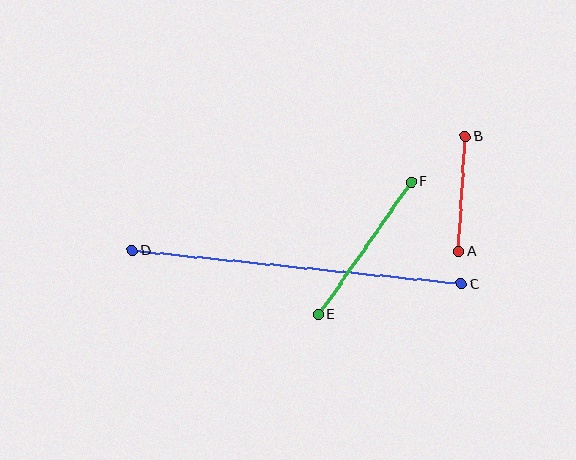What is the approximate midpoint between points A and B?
The midpoint is at approximately (462, 194) pixels.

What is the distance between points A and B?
The distance is approximately 115 pixels.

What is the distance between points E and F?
The distance is approximately 162 pixels.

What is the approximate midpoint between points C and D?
The midpoint is at approximately (297, 267) pixels.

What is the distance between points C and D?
The distance is approximately 331 pixels.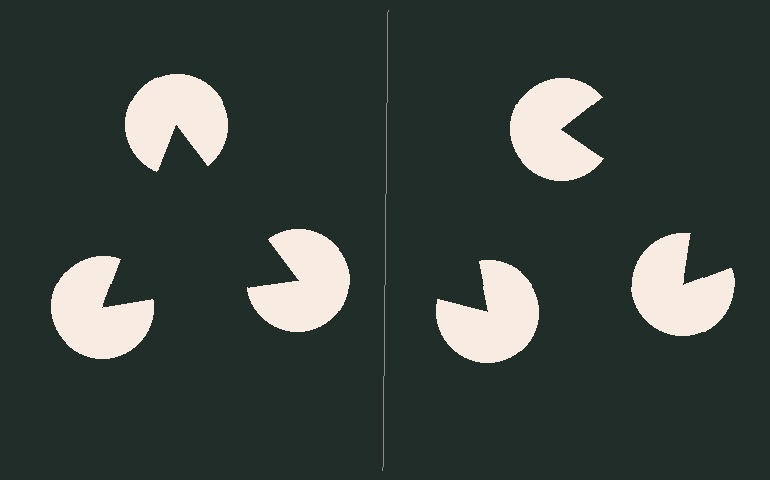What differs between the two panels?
The pac-man discs are positioned identically on both sides; only the wedge orientations differ. On the left they align to a triangle; on the right they are misaligned.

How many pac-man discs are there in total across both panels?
6 — 3 on each side.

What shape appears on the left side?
An illusory triangle.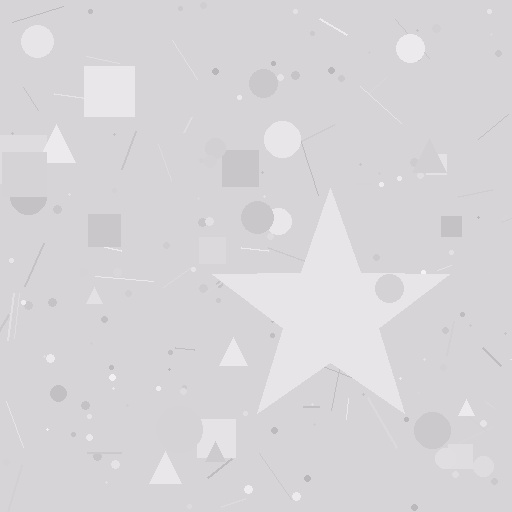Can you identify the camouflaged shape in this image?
The camouflaged shape is a star.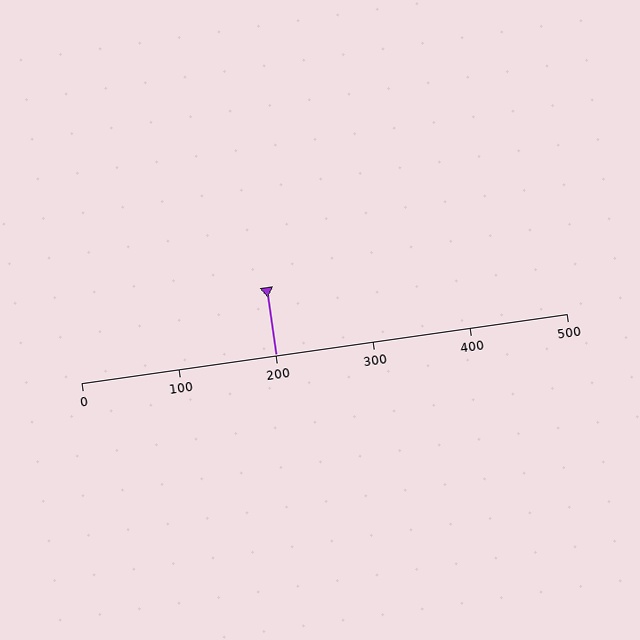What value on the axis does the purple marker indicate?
The marker indicates approximately 200.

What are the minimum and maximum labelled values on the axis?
The axis runs from 0 to 500.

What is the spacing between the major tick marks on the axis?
The major ticks are spaced 100 apart.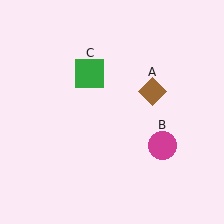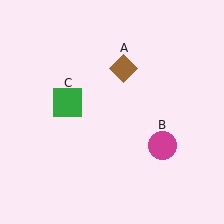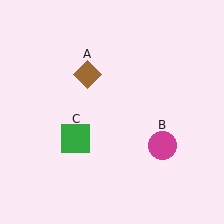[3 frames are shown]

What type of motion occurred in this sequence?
The brown diamond (object A), green square (object C) rotated counterclockwise around the center of the scene.